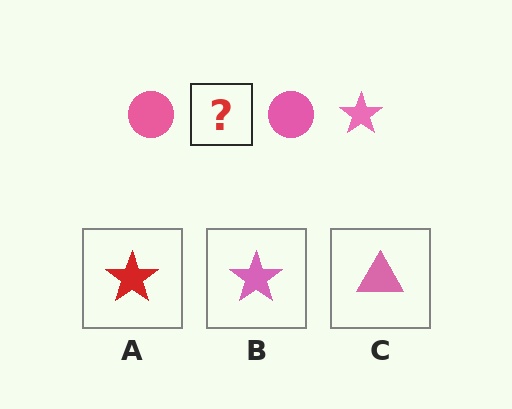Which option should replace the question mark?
Option B.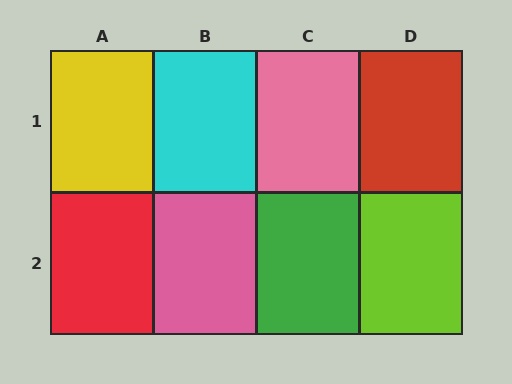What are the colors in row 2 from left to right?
Red, pink, green, lime.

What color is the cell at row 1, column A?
Yellow.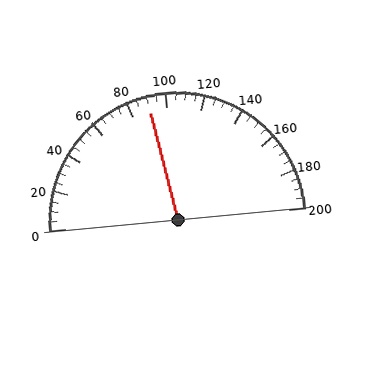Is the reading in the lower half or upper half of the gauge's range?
The reading is in the lower half of the range (0 to 200).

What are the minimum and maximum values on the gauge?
The gauge ranges from 0 to 200.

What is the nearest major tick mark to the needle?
The nearest major tick mark is 80.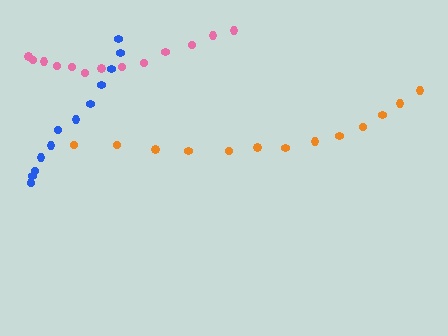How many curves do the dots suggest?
There are 3 distinct paths.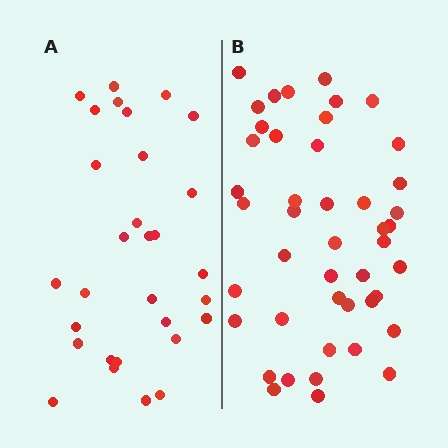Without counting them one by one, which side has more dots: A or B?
Region B (the right region) has more dots.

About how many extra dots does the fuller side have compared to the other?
Region B has approximately 15 more dots than region A.